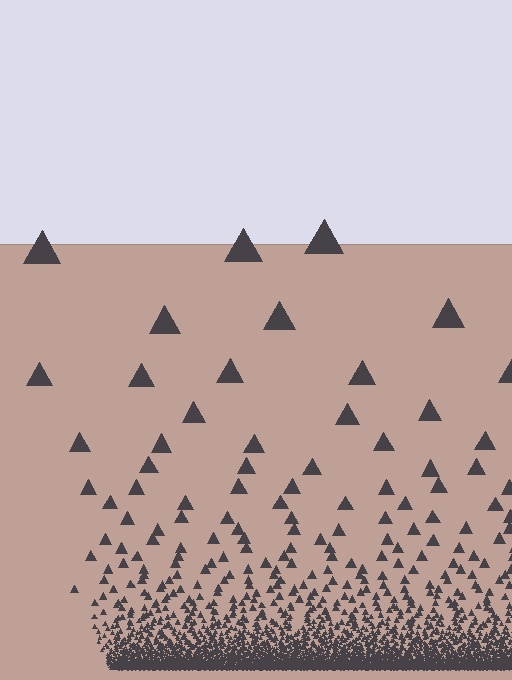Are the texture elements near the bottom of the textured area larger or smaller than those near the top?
Smaller. The gradient is inverted — elements near the bottom are smaller and denser.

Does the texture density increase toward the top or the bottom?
Density increases toward the bottom.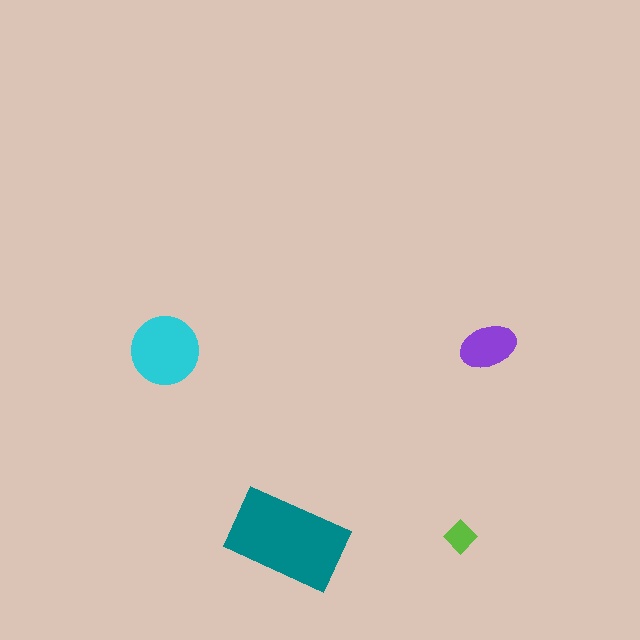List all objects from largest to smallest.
The teal rectangle, the cyan circle, the purple ellipse, the lime diamond.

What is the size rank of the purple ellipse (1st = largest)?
3rd.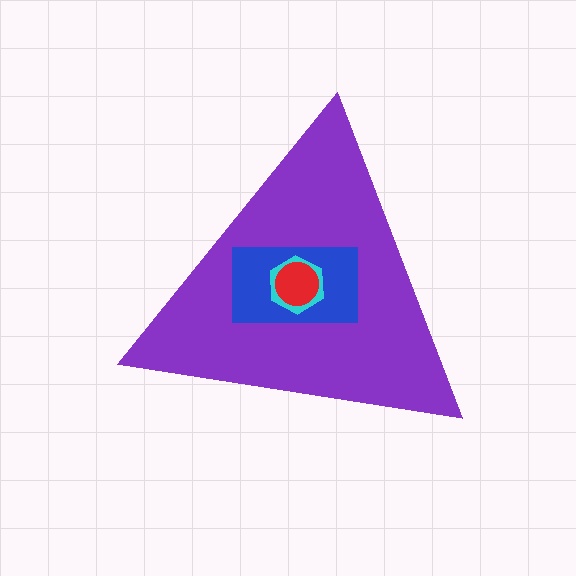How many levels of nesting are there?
4.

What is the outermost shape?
The purple triangle.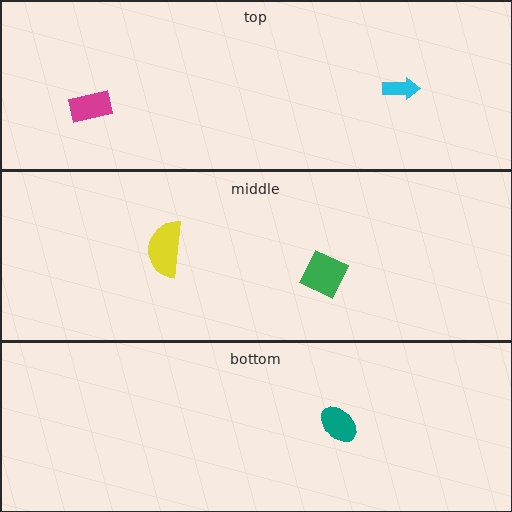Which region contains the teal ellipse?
The bottom region.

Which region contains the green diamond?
The middle region.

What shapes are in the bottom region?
The teal ellipse.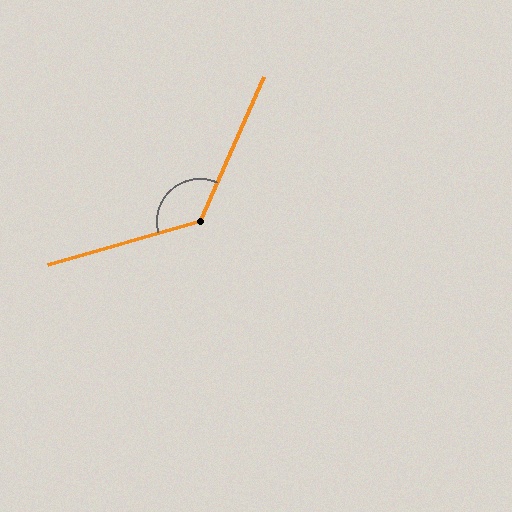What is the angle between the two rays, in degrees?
Approximately 130 degrees.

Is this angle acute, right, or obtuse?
It is obtuse.